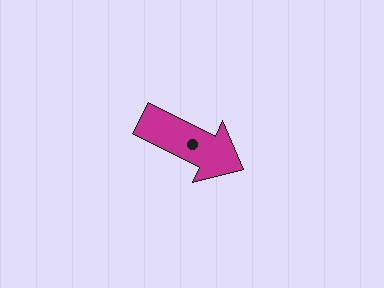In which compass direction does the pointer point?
Southeast.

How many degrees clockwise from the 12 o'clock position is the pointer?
Approximately 116 degrees.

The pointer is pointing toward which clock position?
Roughly 4 o'clock.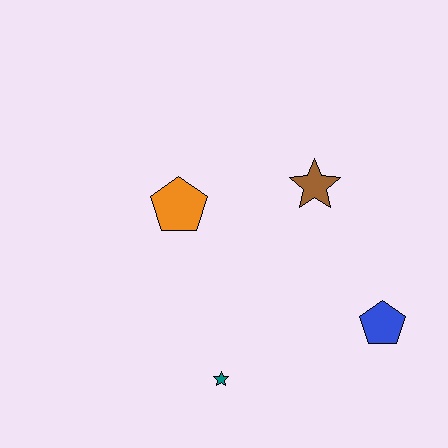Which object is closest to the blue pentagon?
The brown star is closest to the blue pentagon.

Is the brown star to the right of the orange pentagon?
Yes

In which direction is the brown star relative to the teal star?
The brown star is above the teal star.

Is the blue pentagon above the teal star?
Yes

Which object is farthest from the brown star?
The teal star is farthest from the brown star.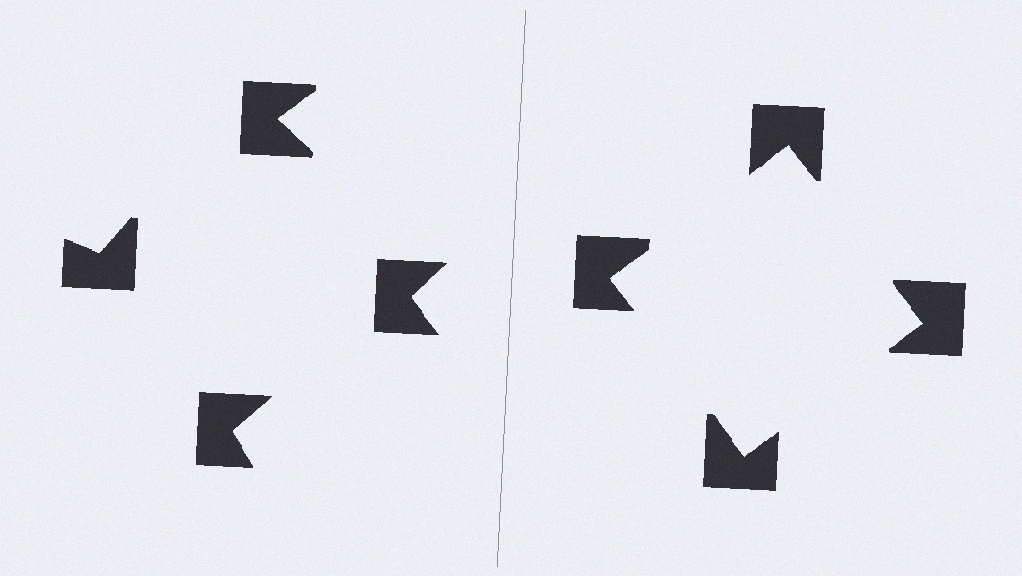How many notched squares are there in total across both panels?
8 — 4 on each side.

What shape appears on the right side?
An illusory square.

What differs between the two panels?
The notched squares are positioned identically on both sides; only the wedge orientations differ. On the right they align to a square; on the left they are misaligned.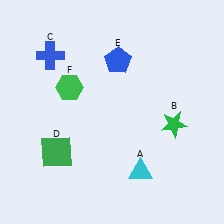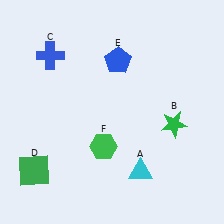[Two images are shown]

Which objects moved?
The objects that moved are: the green square (D), the green hexagon (F).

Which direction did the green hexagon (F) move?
The green hexagon (F) moved down.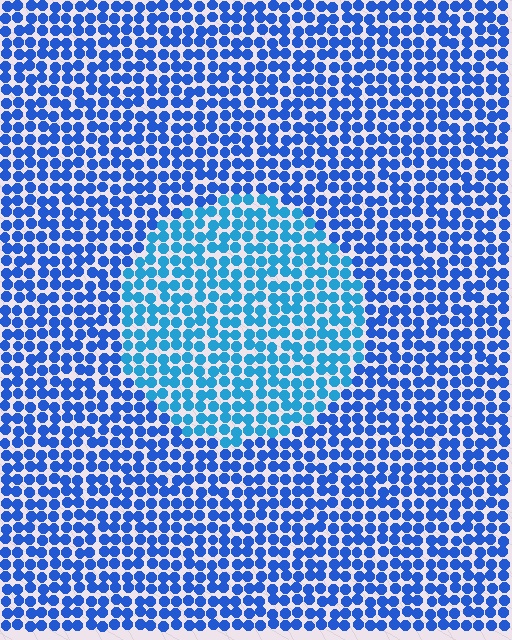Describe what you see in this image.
The image is filled with small blue elements in a uniform arrangement. A circle-shaped region is visible where the elements are tinted to a slightly different hue, forming a subtle color boundary.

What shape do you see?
I see a circle.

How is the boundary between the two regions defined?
The boundary is defined purely by a slight shift in hue (about 25 degrees). Spacing, size, and orientation are identical on both sides.